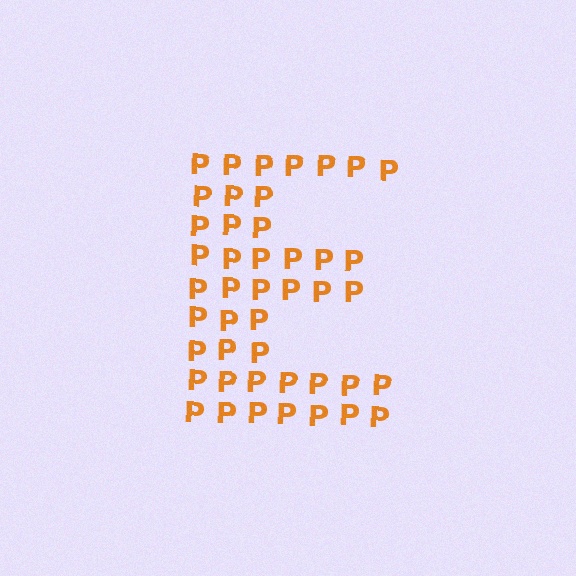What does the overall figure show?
The overall figure shows the letter E.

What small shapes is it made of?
It is made of small letter P's.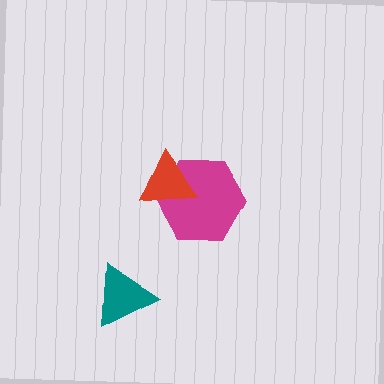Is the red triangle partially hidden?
No, no other shape covers it.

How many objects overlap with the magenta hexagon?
1 object overlaps with the magenta hexagon.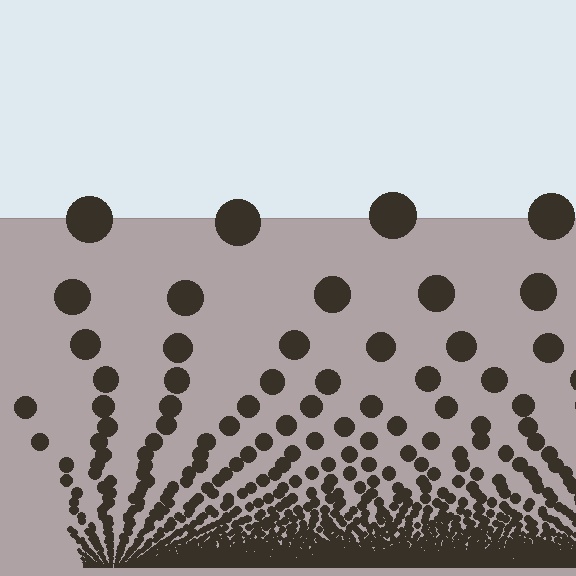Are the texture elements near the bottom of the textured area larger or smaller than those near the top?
Smaller. The gradient is inverted — elements near the bottom are smaller and denser.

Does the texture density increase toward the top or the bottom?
Density increases toward the bottom.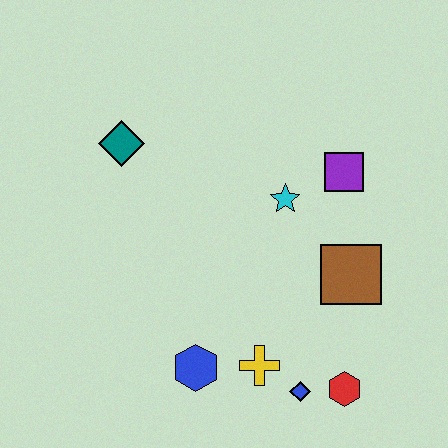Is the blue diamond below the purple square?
Yes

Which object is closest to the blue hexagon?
The yellow cross is closest to the blue hexagon.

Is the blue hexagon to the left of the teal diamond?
No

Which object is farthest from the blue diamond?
The teal diamond is farthest from the blue diamond.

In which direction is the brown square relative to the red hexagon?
The brown square is above the red hexagon.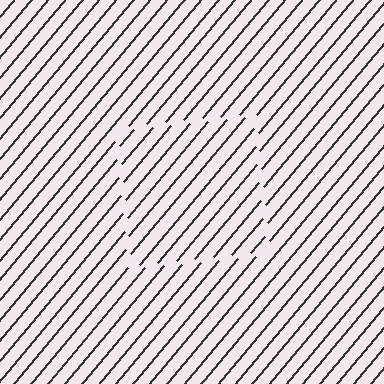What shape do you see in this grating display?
An illusory square. The interior of the shape contains the same grating, shifted by half a period — the contour is defined by the phase discontinuity where line-ends from the inner and outer gratings abut.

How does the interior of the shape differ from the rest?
The interior of the shape contains the same grating, shifted by half a period — the contour is defined by the phase discontinuity where line-ends from the inner and outer gratings abut.